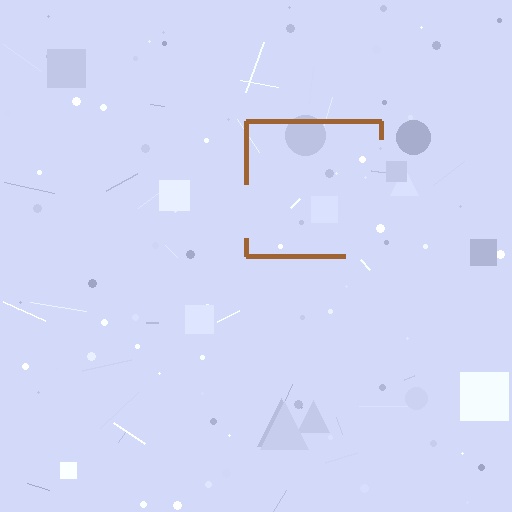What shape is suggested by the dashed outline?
The dashed outline suggests a square.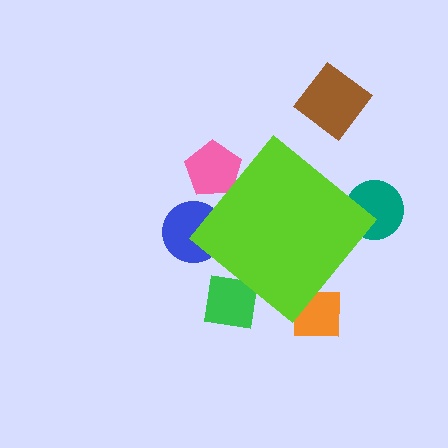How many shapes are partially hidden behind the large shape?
5 shapes are partially hidden.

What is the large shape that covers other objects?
A lime diamond.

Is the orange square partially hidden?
Yes, the orange square is partially hidden behind the lime diamond.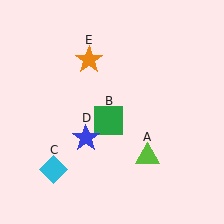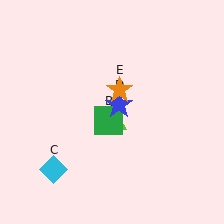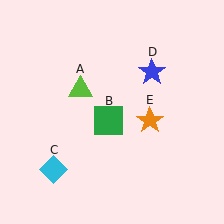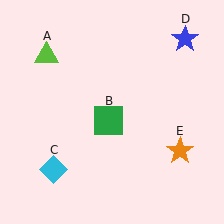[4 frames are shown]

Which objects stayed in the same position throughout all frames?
Green square (object B) and cyan diamond (object C) remained stationary.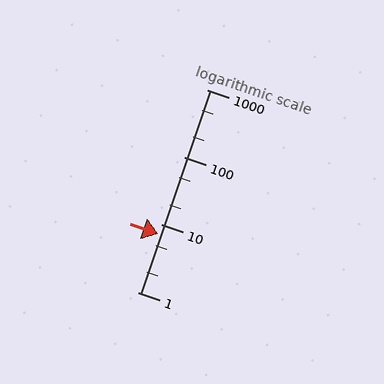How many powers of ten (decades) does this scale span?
The scale spans 3 decades, from 1 to 1000.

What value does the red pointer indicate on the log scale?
The pointer indicates approximately 7.3.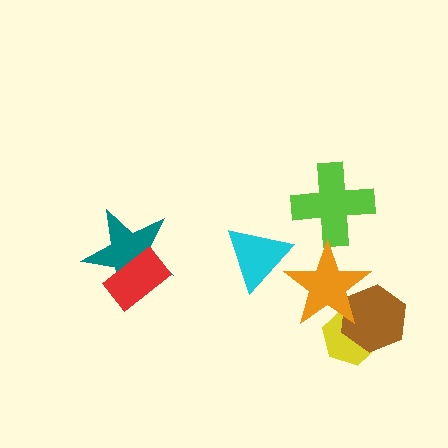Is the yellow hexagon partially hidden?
Yes, it is partially covered by another shape.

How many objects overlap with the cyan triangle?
1 object overlaps with the cyan triangle.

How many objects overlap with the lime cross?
0 objects overlap with the lime cross.